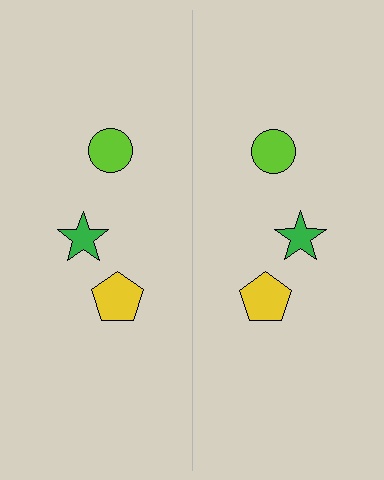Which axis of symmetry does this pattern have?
The pattern has a vertical axis of symmetry running through the center of the image.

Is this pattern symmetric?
Yes, this pattern has bilateral (reflection) symmetry.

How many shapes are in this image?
There are 6 shapes in this image.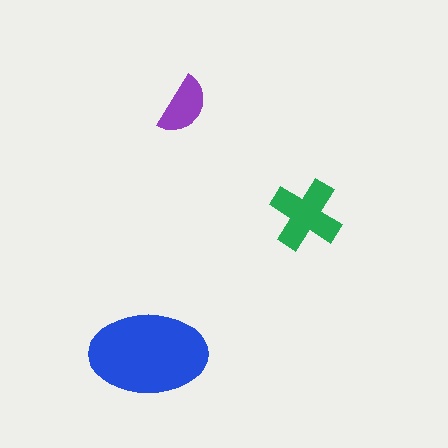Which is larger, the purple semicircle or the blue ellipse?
The blue ellipse.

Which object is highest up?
The purple semicircle is topmost.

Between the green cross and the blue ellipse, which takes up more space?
The blue ellipse.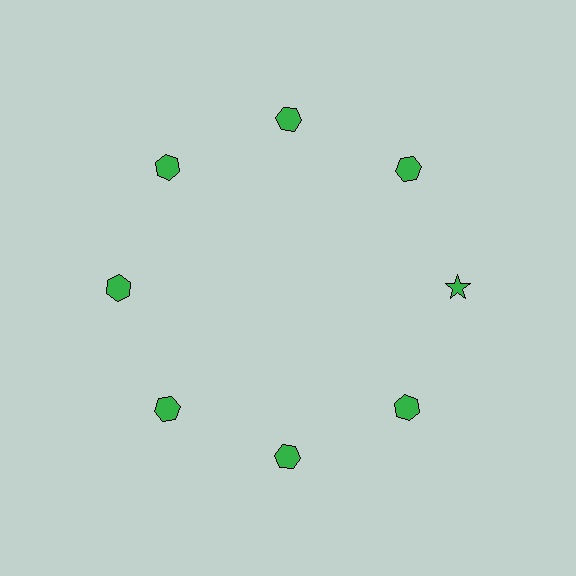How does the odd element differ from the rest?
It has a different shape: star instead of hexagon.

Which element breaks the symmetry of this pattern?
The green star at roughly the 3 o'clock position breaks the symmetry. All other shapes are green hexagons.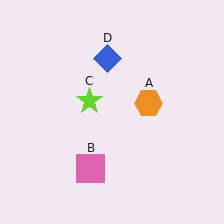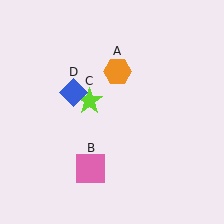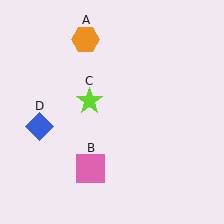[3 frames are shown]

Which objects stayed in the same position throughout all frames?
Pink square (object B) and lime star (object C) remained stationary.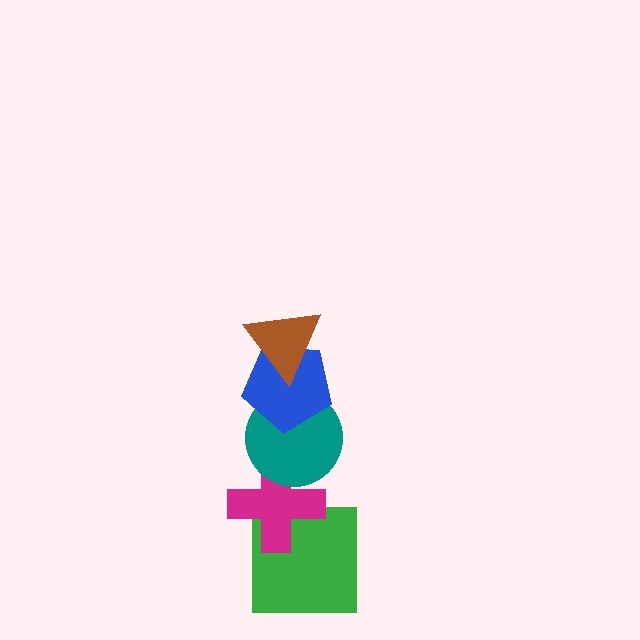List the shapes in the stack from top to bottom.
From top to bottom: the brown triangle, the blue pentagon, the teal circle, the magenta cross, the green square.